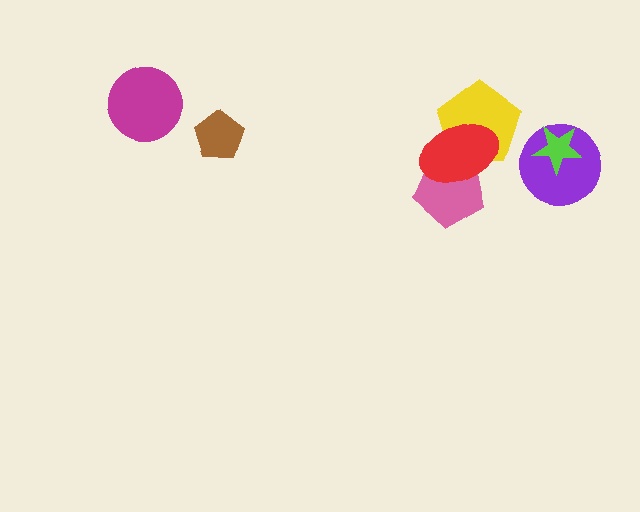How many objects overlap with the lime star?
1 object overlaps with the lime star.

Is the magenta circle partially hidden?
No, no other shape covers it.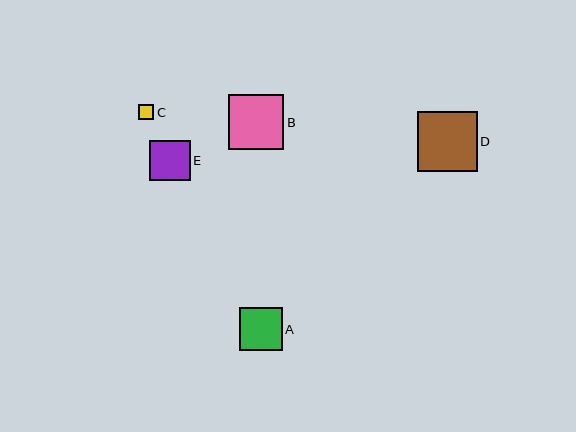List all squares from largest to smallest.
From largest to smallest: D, B, A, E, C.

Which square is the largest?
Square D is the largest with a size of approximately 60 pixels.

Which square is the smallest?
Square C is the smallest with a size of approximately 15 pixels.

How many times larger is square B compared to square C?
Square B is approximately 3.6 times the size of square C.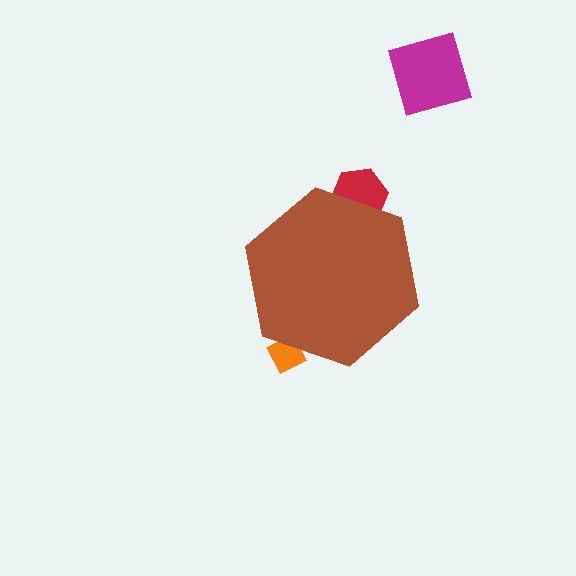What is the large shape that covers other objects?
A brown hexagon.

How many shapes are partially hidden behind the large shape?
2 shapes are partially hidden.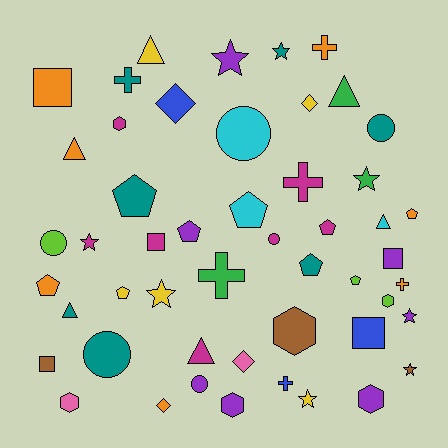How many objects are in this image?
There are 50 objects.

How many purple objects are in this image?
There are 7 purple objects.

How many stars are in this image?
There are 8 stars.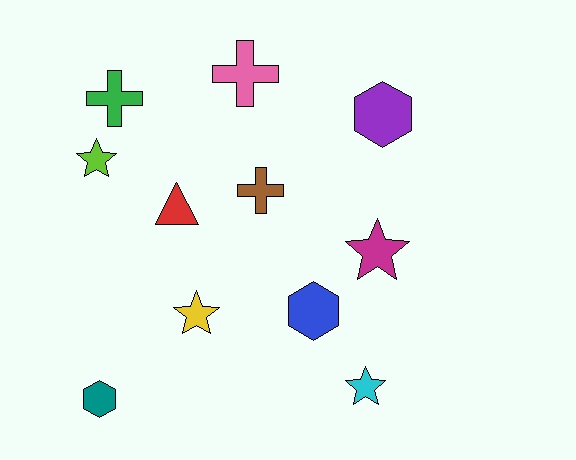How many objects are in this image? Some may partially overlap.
There are 11 objects.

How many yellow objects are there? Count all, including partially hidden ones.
There is 1 yellow object.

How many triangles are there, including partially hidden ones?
There is 1 triangle.